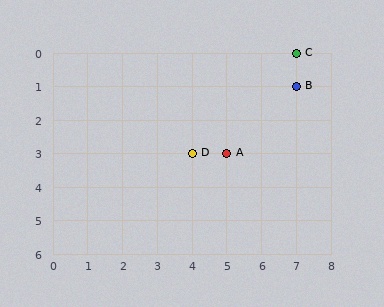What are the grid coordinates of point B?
Point B is at grid coordinates (7, 1).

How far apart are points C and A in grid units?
Points C and A are 2 columns and 3 rows apart (about 3.6 grid units diagonally).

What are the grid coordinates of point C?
Point C is at grid coordinates (7, 0).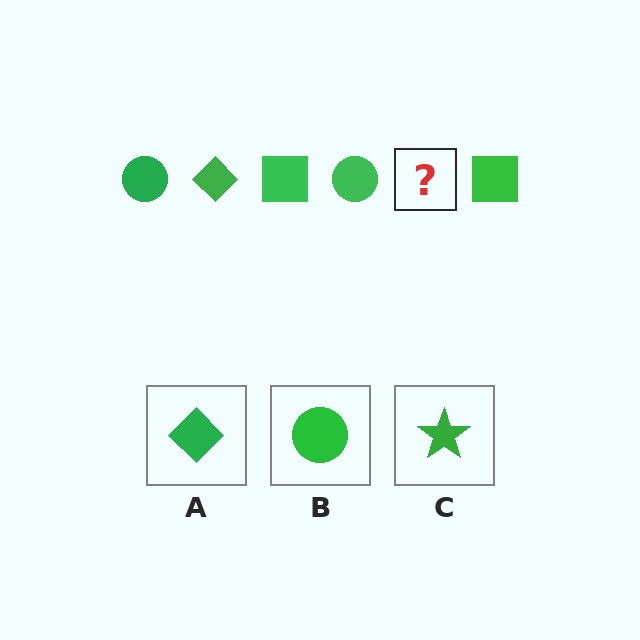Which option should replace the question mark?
Option A.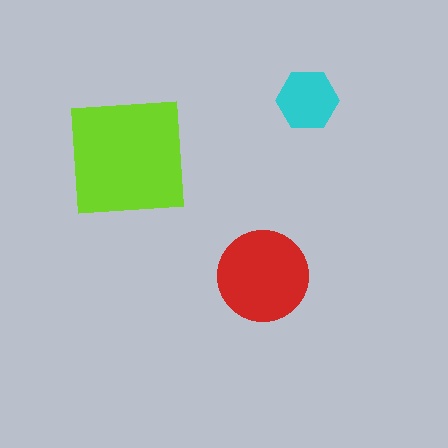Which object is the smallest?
The cyan hexagon.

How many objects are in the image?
There are 3 objects in the image.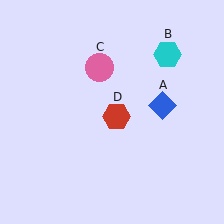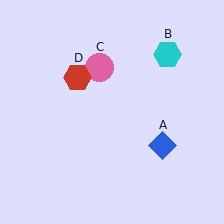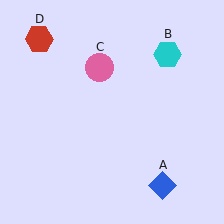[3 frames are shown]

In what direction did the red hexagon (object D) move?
The red hexagon (object D) moved up and to the left.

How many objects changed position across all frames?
2 objects changed position: blue diamond (object A), red hexagon (object D).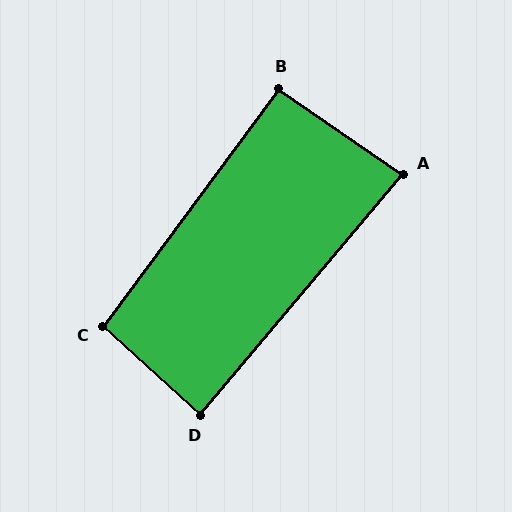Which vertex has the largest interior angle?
C, at approximately 96 degrees.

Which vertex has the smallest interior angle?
A, at approximately 84 degrees.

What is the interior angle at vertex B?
Approximately 92 degrees (approximately right).